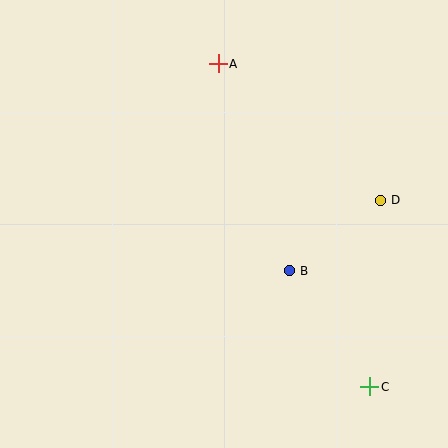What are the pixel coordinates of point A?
Point A is at (218, 64).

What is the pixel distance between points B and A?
The distance between B and A is 219 pixels.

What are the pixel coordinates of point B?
Point B is at (289, 271).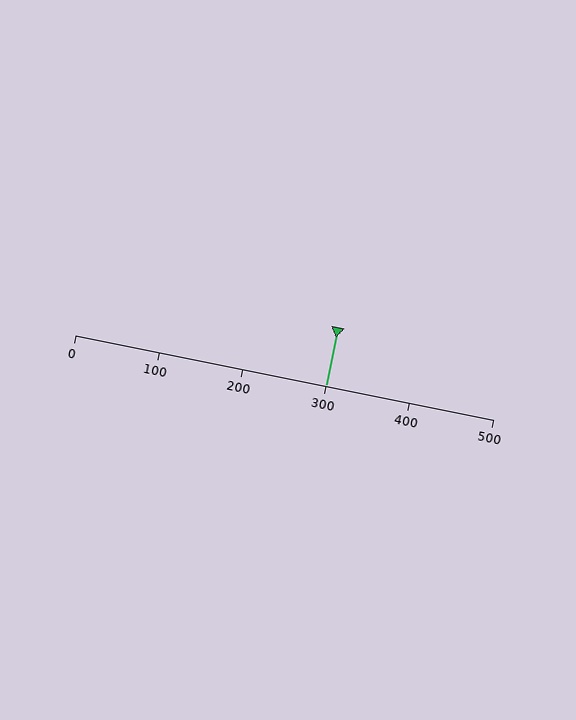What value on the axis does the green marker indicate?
The marker indicates approximately 300.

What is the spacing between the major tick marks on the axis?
The major ticks are spaced 100 apart.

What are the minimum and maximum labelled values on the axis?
The axis runs from 0 to 500.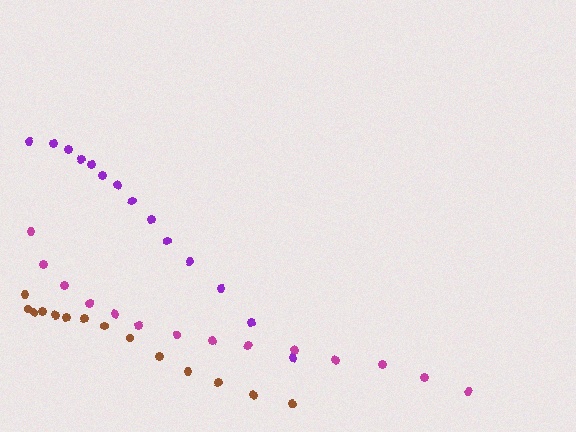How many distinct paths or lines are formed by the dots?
There are 3 distinct paths.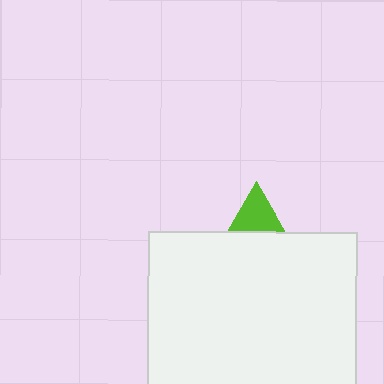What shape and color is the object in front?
The object in front is a white square.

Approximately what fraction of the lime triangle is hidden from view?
Roughly 72% of the lime triangle is hidden behind the white square.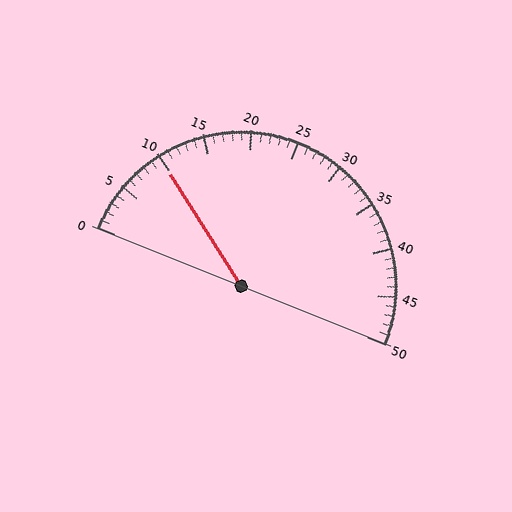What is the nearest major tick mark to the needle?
The nearest major tick mark is 10.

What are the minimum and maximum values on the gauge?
The gauge ranges from 0 to 50.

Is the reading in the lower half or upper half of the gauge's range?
The reading is in the lower half of the range (0 to 50).